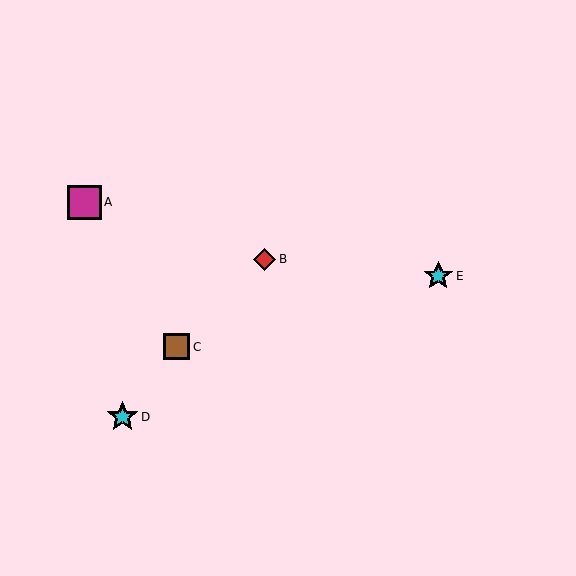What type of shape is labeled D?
Shape D is a cyan star.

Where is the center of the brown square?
The center of the brown square is at (177, 347).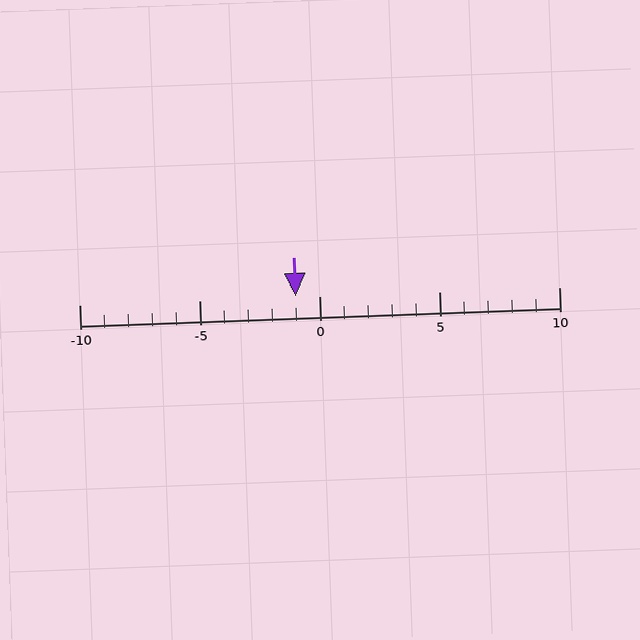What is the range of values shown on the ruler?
The ruler shows values from -10 to 10.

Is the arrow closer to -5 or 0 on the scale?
The arrow is closer to 0.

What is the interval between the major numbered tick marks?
The major tick marks are spaced 5 units apart.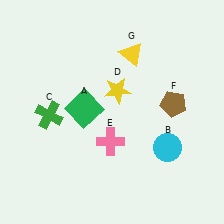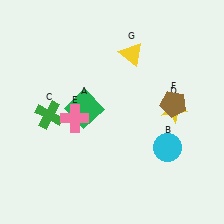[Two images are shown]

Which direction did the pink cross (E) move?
The pink cross (E) moved left.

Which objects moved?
The objects that moved are: the yellow star (D), the pink cross (E).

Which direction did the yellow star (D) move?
The yellow star (D) moved right.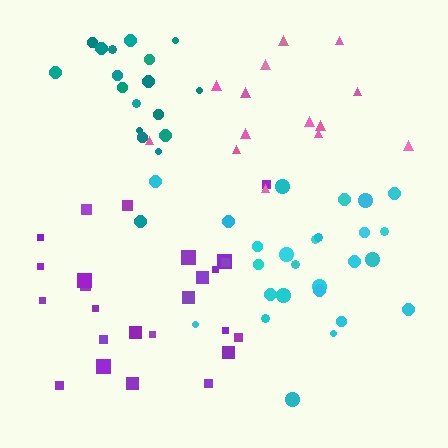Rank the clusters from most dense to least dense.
cyan, teal, purple, pink.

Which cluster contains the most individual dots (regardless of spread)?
Cyan (26).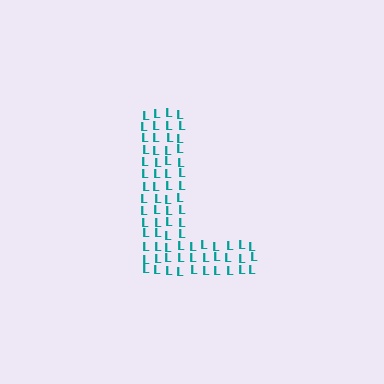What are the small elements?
The small elements are letter L's.